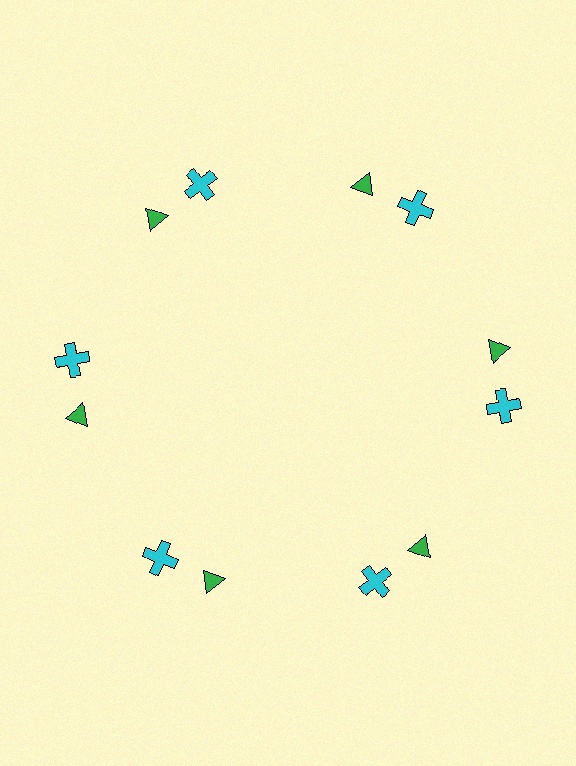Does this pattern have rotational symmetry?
Yes, this pattern has 6-fold rotational symmetry. It looks the same after rotating 60 degrees around the center.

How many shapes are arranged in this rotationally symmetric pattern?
There are 12 shapes, arranged in 6 groups of 2.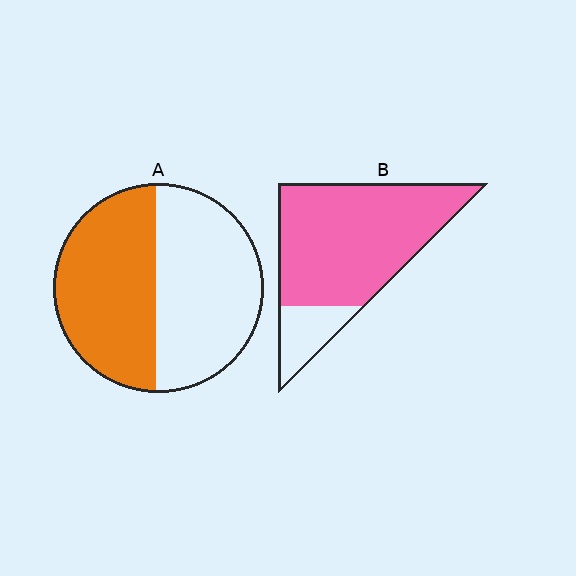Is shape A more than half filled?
Roughly half.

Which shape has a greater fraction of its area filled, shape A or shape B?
Shape B.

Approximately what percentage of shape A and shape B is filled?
A is approximately 50% and B is approximately 85%.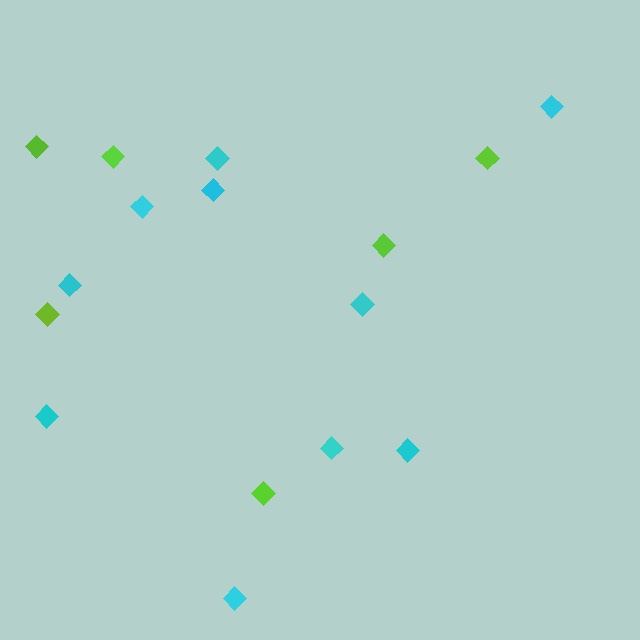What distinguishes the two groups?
There are 2 groups: one group of lime diamonds (6) and one group of cyan diamonds (10).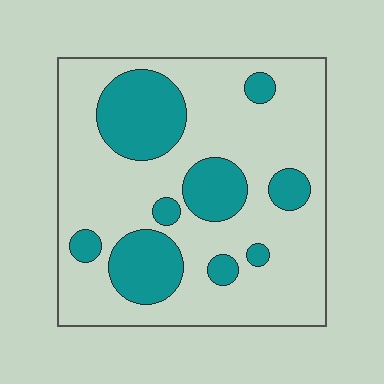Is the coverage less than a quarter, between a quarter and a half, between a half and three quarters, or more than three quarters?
Between a quarter and a half.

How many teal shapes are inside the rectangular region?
9.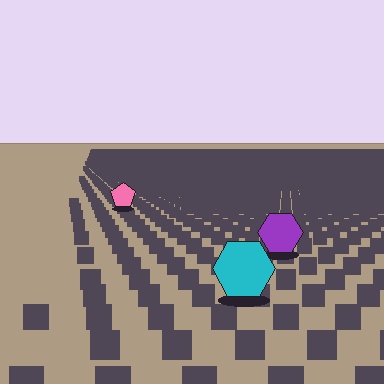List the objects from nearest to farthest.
From nearest to farthest: the cyan hexagon, the purple hexagon, the pink pentagon.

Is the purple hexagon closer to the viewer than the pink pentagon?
Yes. The purple hexagon is closer — you can tell from the texture gradient: the ground texture is coarser near it.